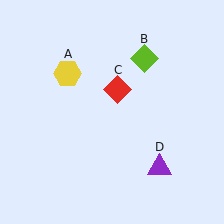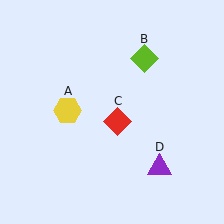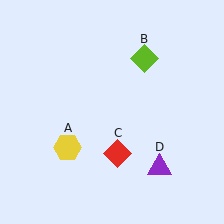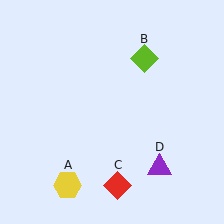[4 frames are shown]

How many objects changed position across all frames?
2 objects changed position: yellow hexagon (object A), red diamond (object C).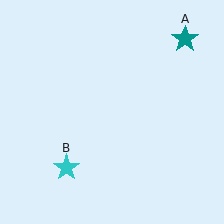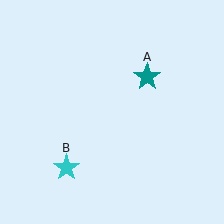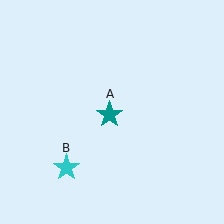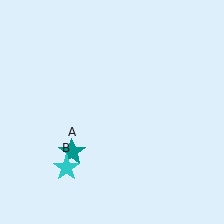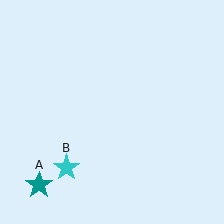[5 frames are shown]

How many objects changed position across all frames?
1 object changed position: teal star (object A).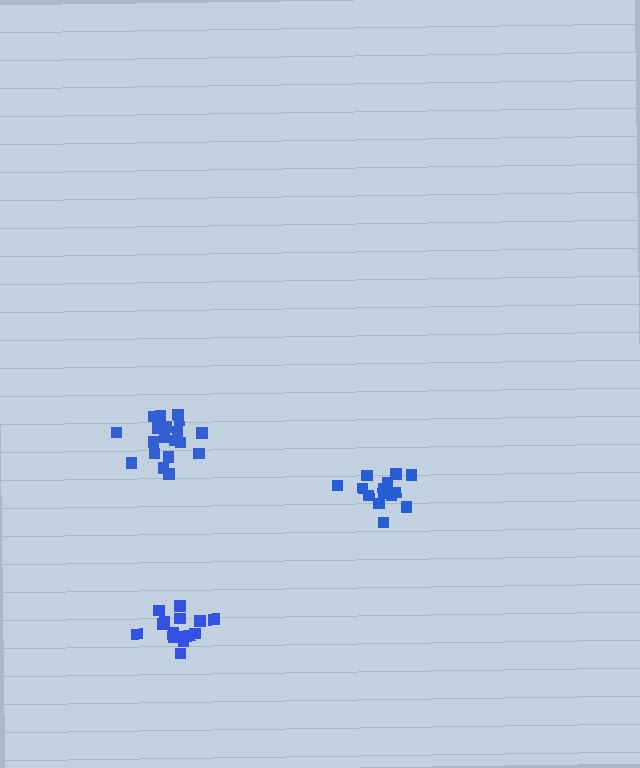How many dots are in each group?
Group 1: 14 dots, Group 2: 15 dots, Group 3: 19 dots (48 total).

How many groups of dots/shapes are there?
There are 3 groups.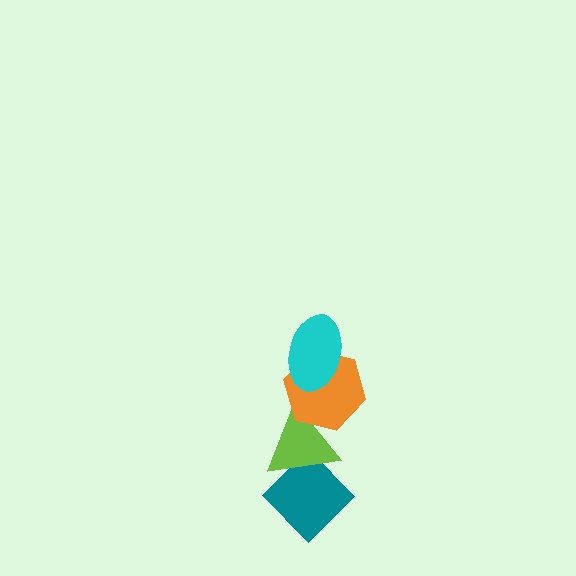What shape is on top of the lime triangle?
The orange hexagon is on top of the lime triangle.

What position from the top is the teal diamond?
The teal diamond is 4th from the top.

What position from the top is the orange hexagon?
The orange hexagon is 2nd from the top.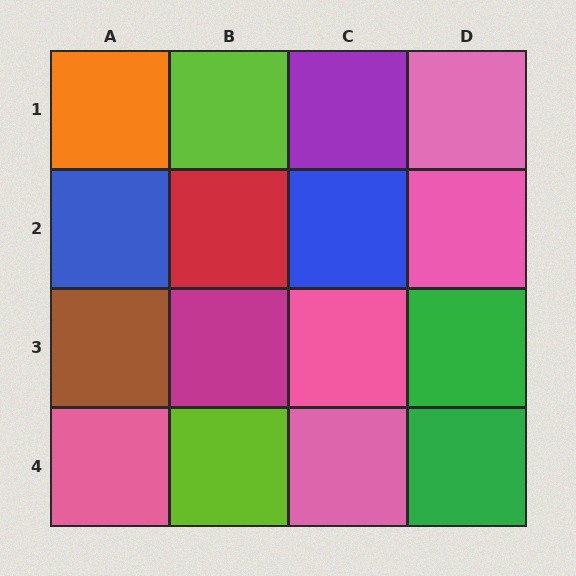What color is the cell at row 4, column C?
Pink.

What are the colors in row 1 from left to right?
Orange, lime, purple, pink.